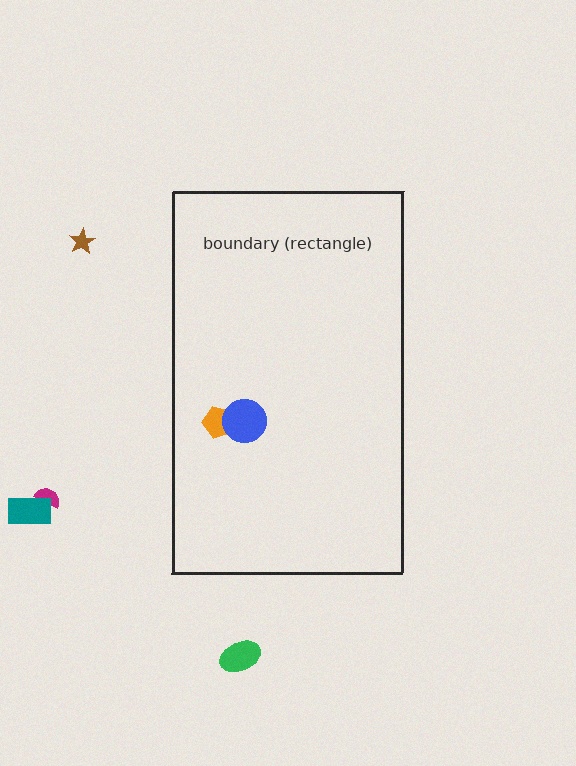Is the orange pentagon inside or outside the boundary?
Inside.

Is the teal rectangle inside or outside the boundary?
Outside.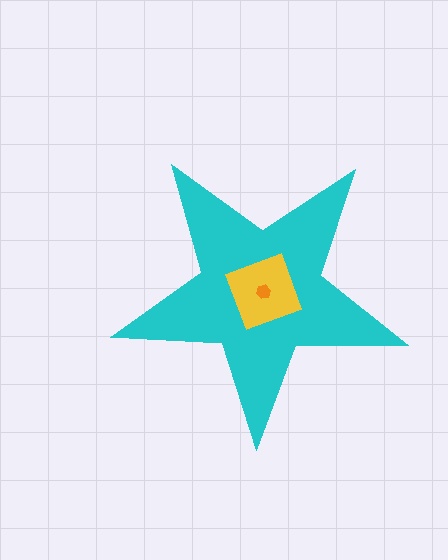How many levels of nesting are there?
3.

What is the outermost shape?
The cyan star.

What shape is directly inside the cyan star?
The yellow square.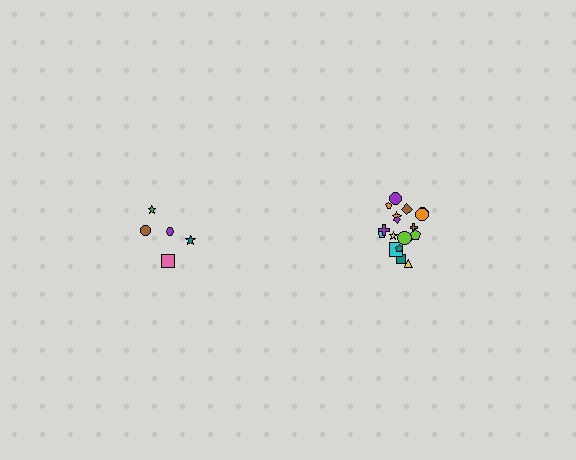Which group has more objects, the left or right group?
The right group.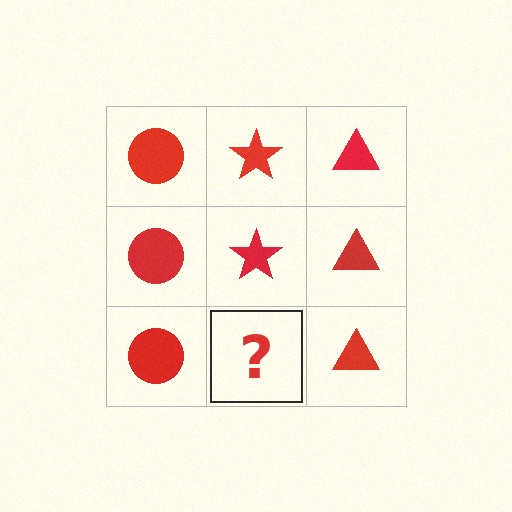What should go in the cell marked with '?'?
The missing cell should contain a red star.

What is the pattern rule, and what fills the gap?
The rule is that each column has a consistent shape. The gap should be filled with a red star.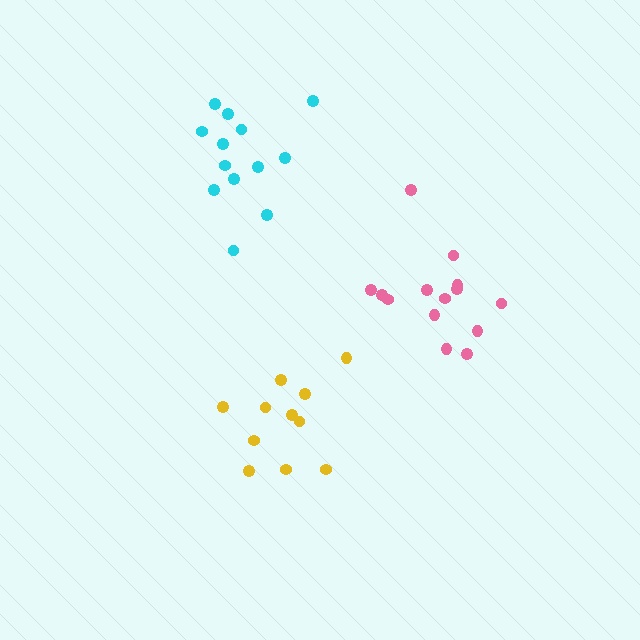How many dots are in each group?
Group 1: 14 dots, Group 2: 11 dots, Group 3: 13 dots (38 total).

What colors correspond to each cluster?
The clusters are colored: pink, yellow, cyan.